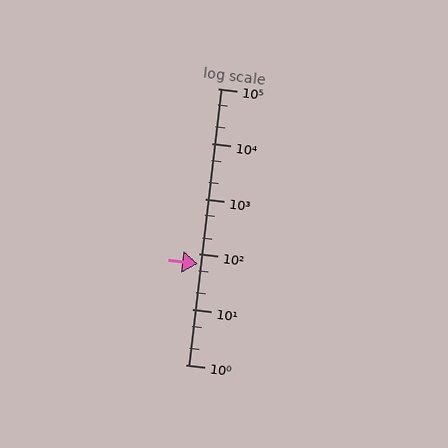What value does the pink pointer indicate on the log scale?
The pointer indicates approximately 67.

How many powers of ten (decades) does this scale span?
The scale spans 5 decades, from 1 to 100000.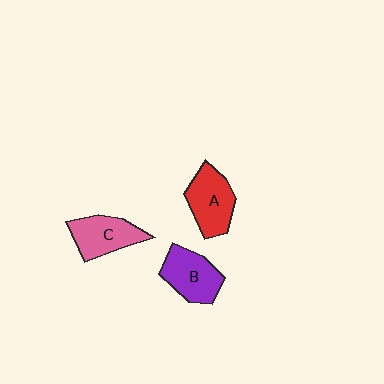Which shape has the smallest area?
Shape C (pink).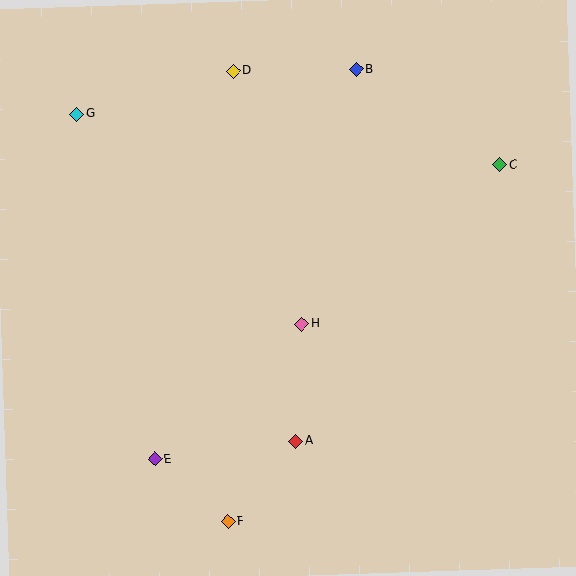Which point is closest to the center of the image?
Point H at (302, 324) is closest to the center.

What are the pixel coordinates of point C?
Point C is at (500, 164).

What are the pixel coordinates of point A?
Point A is at (296, 441).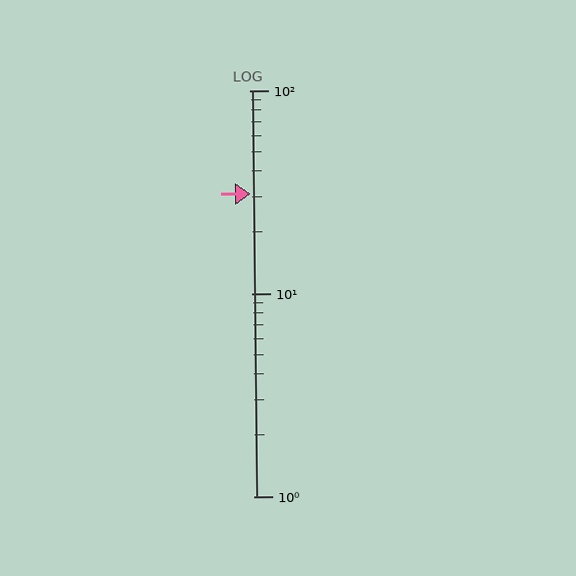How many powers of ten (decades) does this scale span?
The scale spans 2 decades, from 1 to 100.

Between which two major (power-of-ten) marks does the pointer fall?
The pointer is between 10 and 100.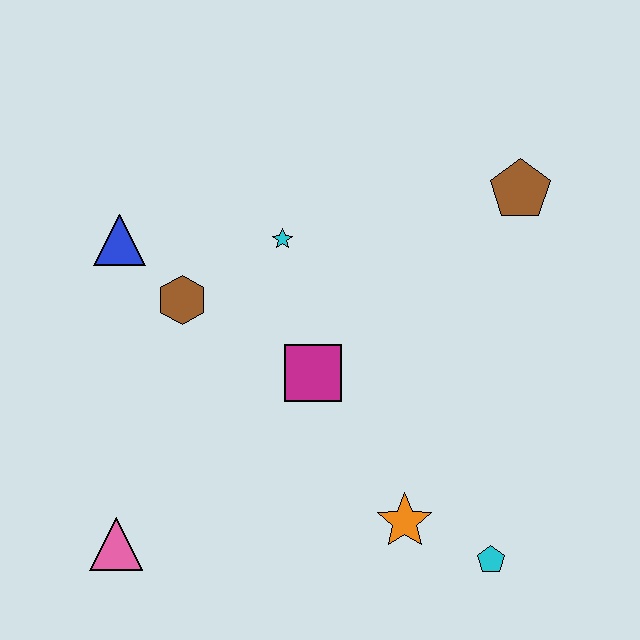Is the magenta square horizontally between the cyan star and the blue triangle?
No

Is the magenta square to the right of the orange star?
No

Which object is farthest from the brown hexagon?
The cyan pentagon is farthest from the brown hexagon.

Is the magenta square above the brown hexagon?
No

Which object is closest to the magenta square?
The cyan star is closest to the magenta square.